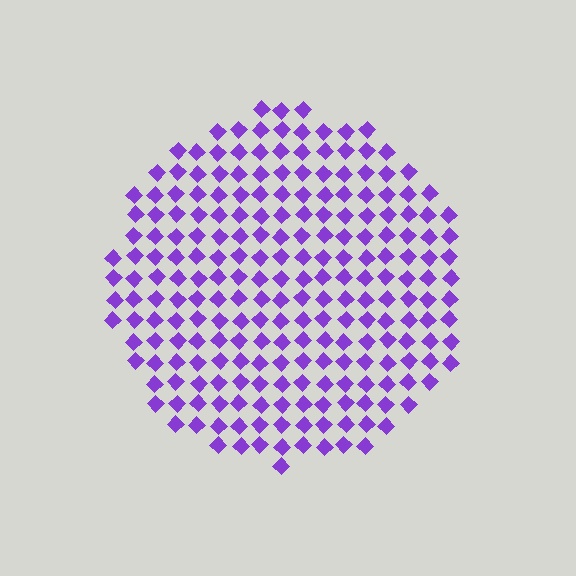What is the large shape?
The large shape is a circle.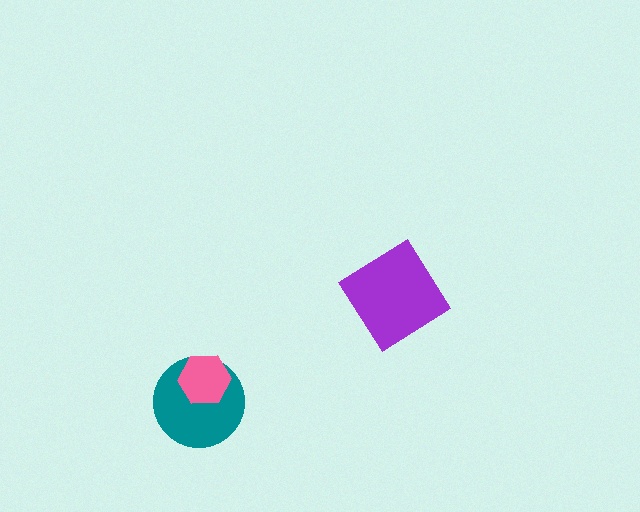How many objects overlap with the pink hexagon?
1 object overlaps with the pink hexagon.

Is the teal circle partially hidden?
Yes, it is partially covered by another shape.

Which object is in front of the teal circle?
The pink hexagon is in front of the teal circle.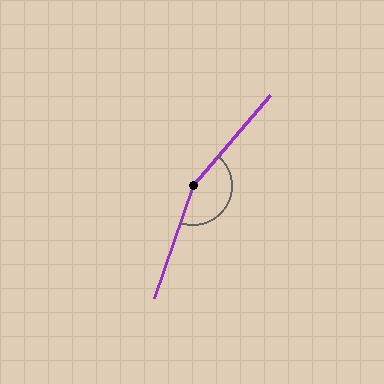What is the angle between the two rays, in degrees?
Approximately 159 degrees.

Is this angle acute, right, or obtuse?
It is obtuse.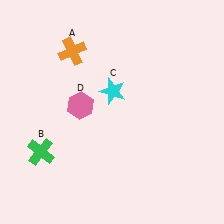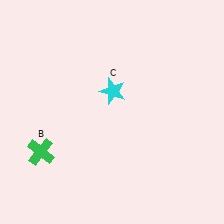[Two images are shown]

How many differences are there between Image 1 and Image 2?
There are 2 differences between the two images.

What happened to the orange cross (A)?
The orange cross (A) was removed in Image 2. It was in the top-left area of Image 1.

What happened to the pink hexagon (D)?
The pink hexagon (D) was removed in Image 2. It was in the top-left area of Image 1.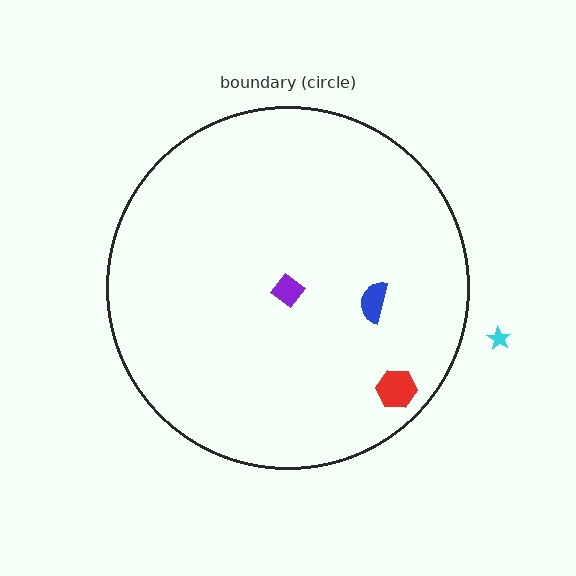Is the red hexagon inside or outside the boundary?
Inside.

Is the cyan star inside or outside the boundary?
Outside.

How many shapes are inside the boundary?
3 inside, 1 outside.